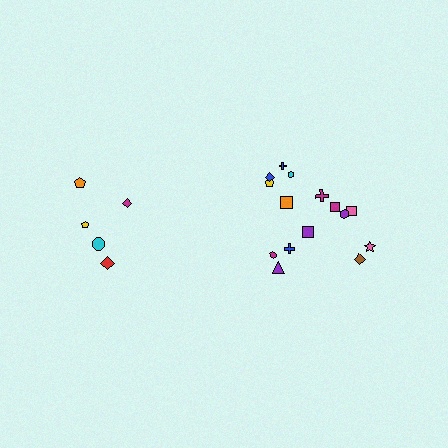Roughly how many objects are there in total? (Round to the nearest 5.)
Roughly 20 objects in total.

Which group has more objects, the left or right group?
The right group.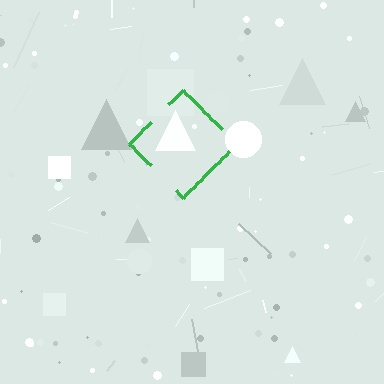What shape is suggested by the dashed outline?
The dashed outline suggests a diamond.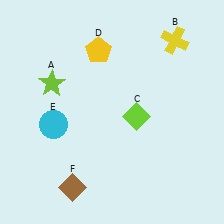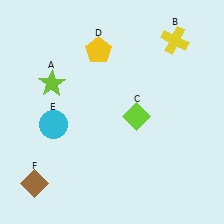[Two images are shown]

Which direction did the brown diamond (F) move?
The brown diamond (F) moved left.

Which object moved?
The brown diamond (F) moved left.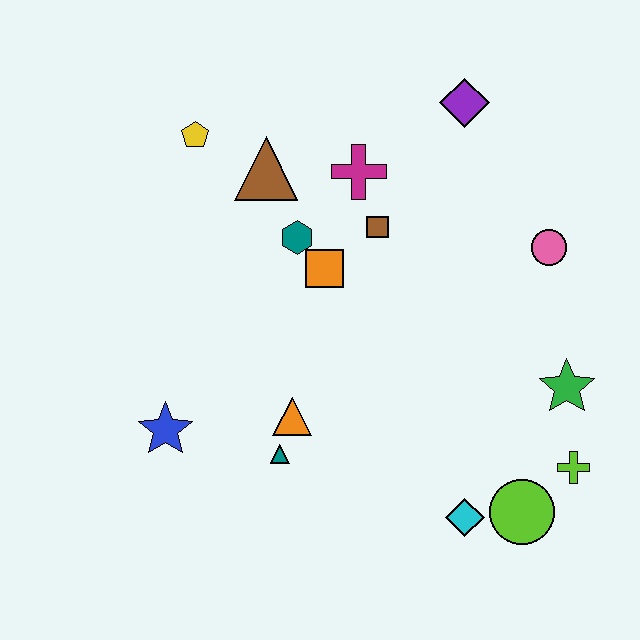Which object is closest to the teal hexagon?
The orange square is closest to the teal hexagon.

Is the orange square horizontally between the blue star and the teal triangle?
No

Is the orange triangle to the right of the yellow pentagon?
Yes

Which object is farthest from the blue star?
The purple diamond is farthest from the blue star.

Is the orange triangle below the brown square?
Yes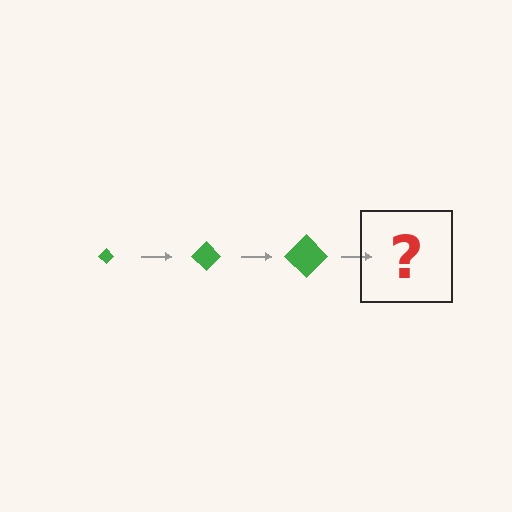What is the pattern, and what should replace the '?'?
The pattern is that the diamond gets progressively larger each step. The '?' should be a green diamond, larger than the previous one.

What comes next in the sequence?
The next element should be a green diamond, larger than the previous one.